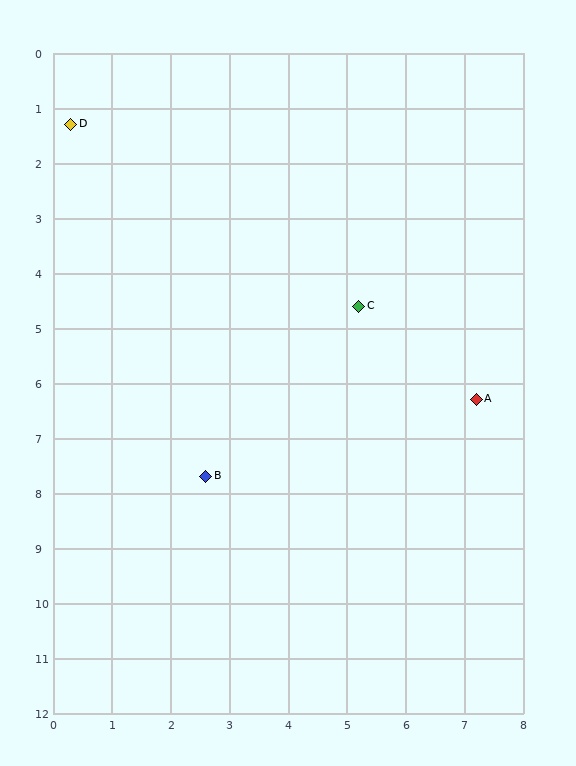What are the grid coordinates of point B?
Point B is at approximately (2.6, 7.7).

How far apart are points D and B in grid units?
Points D and B are about 6.8 grid units apart.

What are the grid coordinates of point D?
Point D is at approximately (0.3, 1.3).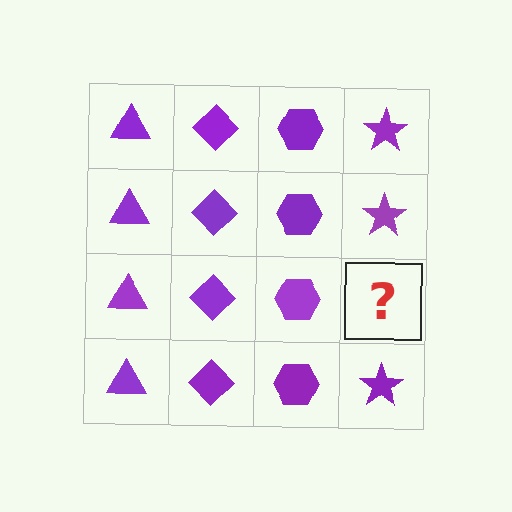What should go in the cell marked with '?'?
The missing cell should contain a purple star.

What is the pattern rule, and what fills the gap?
The rule is that each column has a consistent shape. The gap should be filled with a purple star.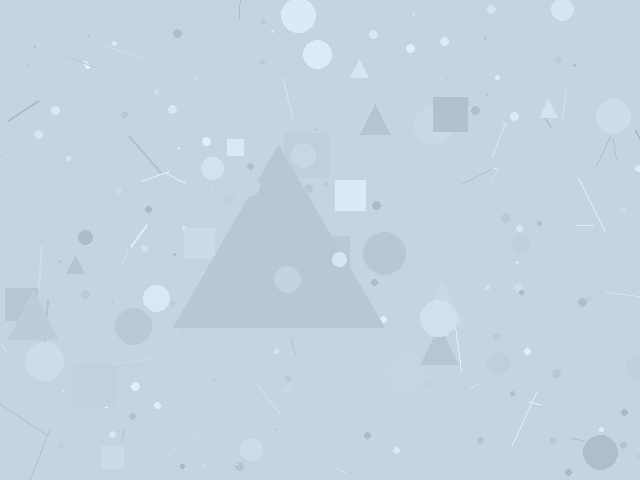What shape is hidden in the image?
A triangle is hidden in the image.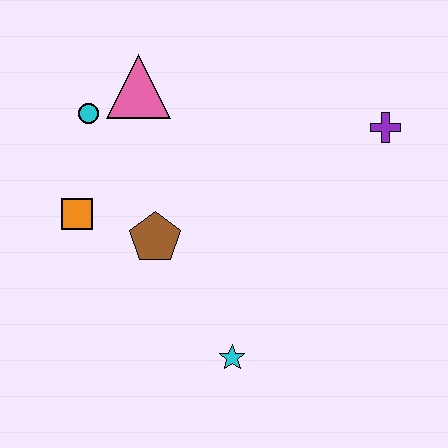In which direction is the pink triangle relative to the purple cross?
The pink triangle is to the left of the purple cross.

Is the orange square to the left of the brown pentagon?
Yes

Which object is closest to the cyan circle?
The pink triangle is closest to the cyan circle.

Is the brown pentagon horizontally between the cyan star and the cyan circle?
Yes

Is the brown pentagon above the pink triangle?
No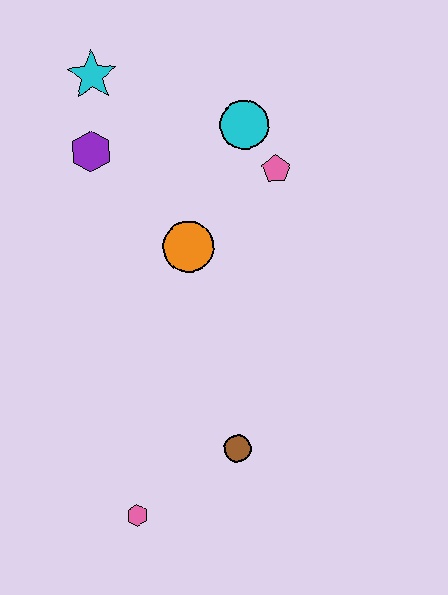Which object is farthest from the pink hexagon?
The cyan star is farthest from the pink hexagon.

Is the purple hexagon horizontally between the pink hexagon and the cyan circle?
No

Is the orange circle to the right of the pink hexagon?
Yes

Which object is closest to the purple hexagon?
The cyan star is closest to the purple hexagon.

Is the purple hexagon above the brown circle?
Yes